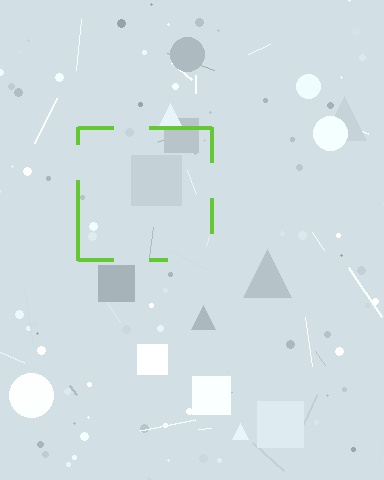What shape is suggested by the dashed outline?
The dashed outline suggests a square.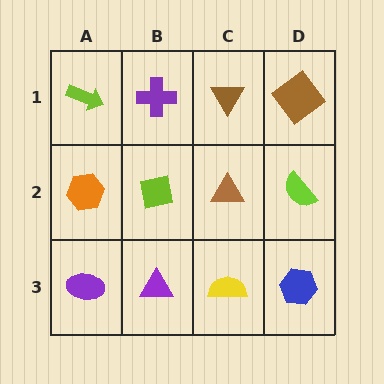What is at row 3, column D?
A blue hexagon.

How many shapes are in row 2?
4 shapes.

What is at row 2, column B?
A lime square.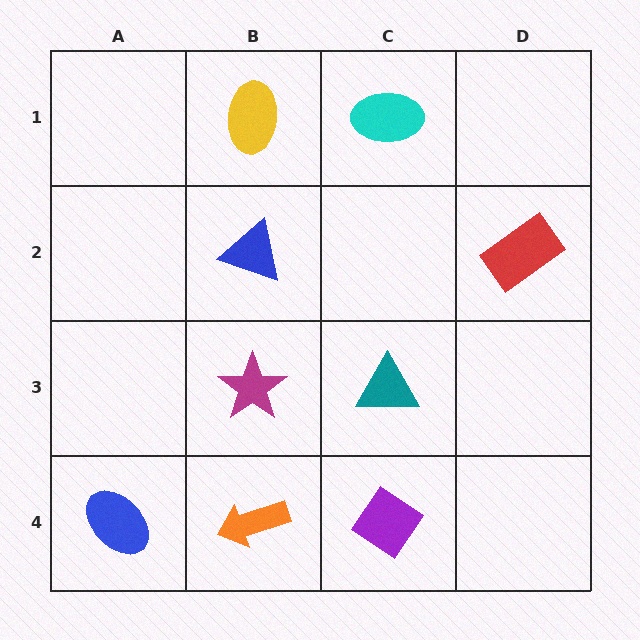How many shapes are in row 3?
2 shapes.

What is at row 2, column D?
A red rectangle.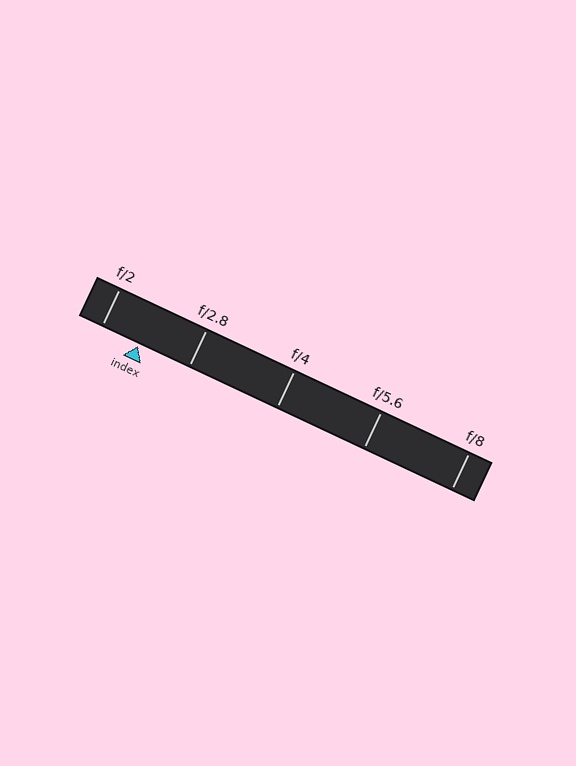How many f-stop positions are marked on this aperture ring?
There are 5 f-stop positions marked.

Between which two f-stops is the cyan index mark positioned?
The index mark is between f/2 and f/2.8.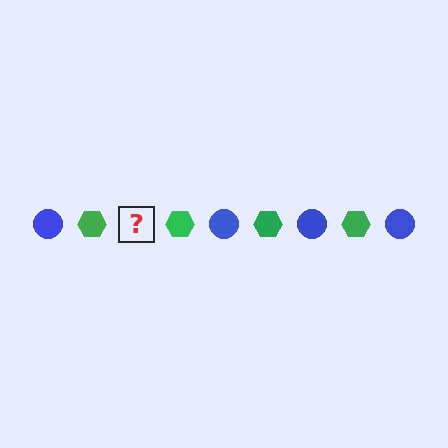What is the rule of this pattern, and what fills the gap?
The rule is that the pattern alternates between blue circle and green hexagon. The gap should be filled with a blue circle.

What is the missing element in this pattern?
The missing element is a blue circle.